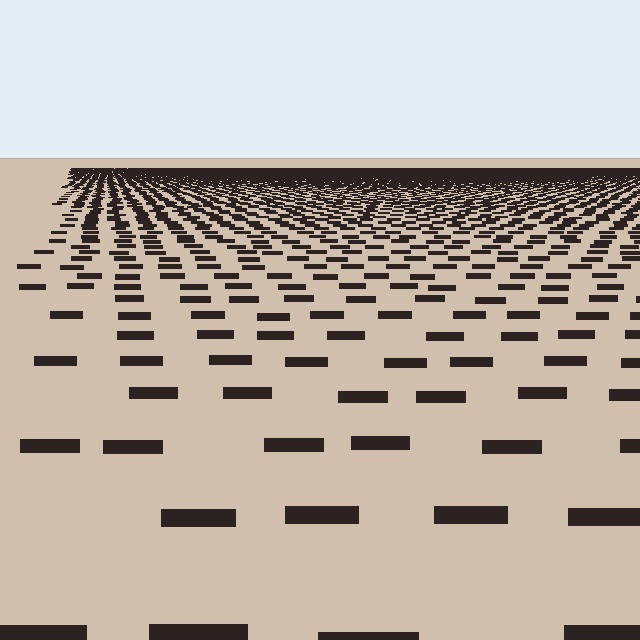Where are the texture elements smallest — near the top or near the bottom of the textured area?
Near the top.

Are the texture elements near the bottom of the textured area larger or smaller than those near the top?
Larger. Near the bottom, elements are closer to the viewer and appear at a bigger on-screen size.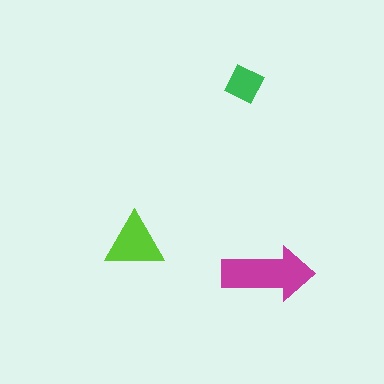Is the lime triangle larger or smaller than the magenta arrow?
Smaller.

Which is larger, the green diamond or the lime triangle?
The lime triangle.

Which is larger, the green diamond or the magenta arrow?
The magenta arrow.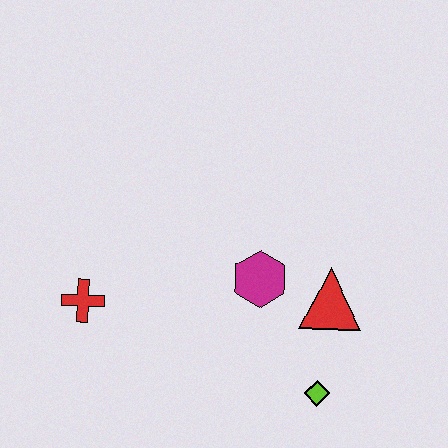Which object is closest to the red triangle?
The magenta hexagon is closest to the red triangle.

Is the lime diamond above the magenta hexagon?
No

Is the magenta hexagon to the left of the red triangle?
Yes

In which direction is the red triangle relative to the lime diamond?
The red triangle is above the lime diamond.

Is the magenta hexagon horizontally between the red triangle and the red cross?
Yes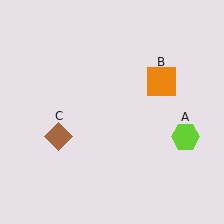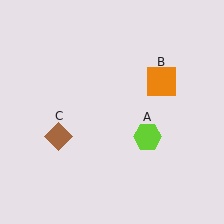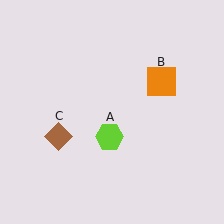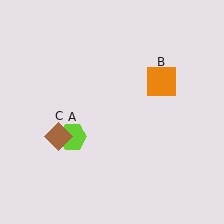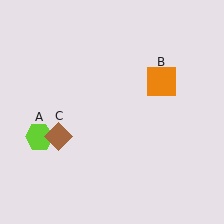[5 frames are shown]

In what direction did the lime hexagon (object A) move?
The lime hexagon (object A) moved left.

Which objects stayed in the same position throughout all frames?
Orange square (object B) and brown diamond (object C) remained stationary.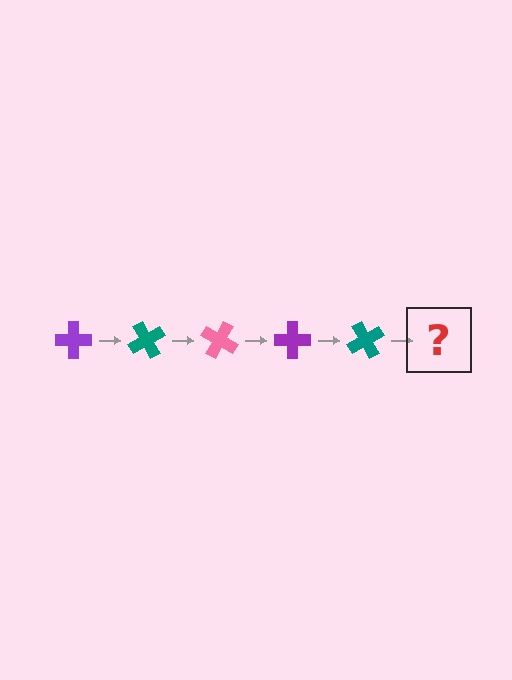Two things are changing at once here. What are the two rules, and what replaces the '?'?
The two rules are that it rotates 60 degrees each step and the color cycles through purple, teal, and pink. The '?' should be a pink cross, rotated 300 degrees from the start.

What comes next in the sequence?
The next element should be a pink cross, rotated 300 degrees from the start.